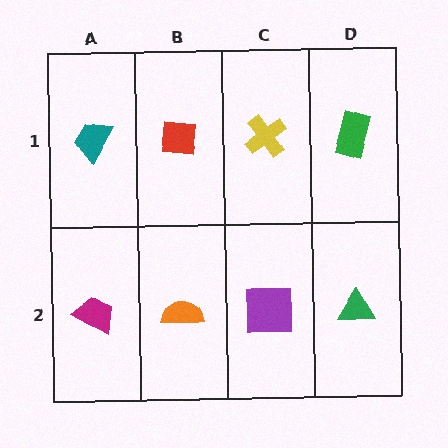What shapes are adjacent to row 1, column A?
A magenta trapezoid (row 2, column A), a red square (row 1, column B).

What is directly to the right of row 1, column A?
A red square.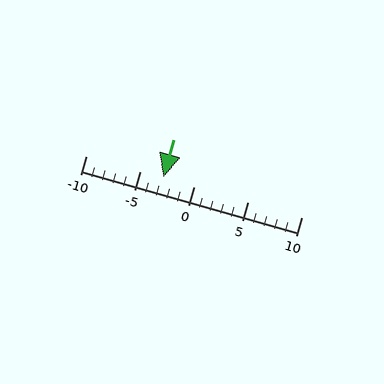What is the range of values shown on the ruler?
The ruler shows values from -10 to 10.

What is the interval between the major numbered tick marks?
The major tick marks are spaced 5 units apart.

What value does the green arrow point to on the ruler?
The green arrow points to approximately -3.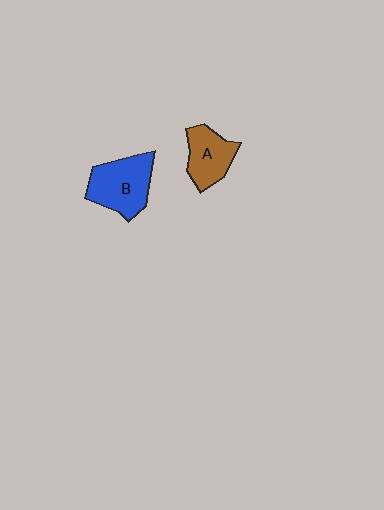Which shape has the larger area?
Shape B (blue).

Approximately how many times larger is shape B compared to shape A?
Approximately 1.3 times.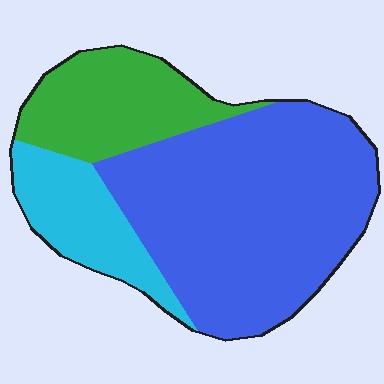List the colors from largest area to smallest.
From largest to smallest: blue, green, cyan.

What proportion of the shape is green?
Green takes up between a sixth and a third of the shape.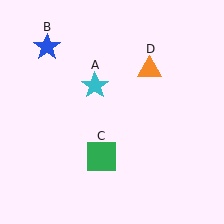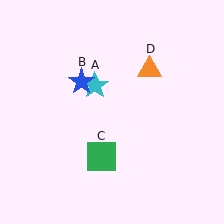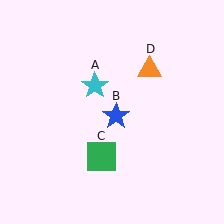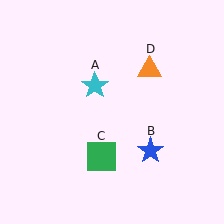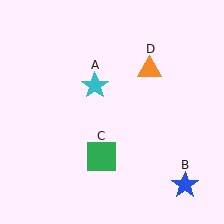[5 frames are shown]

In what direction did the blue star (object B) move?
The blue star (object B) moved down and to the right.